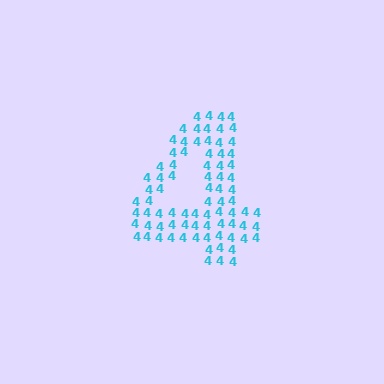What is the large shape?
The large shape is the digit 4.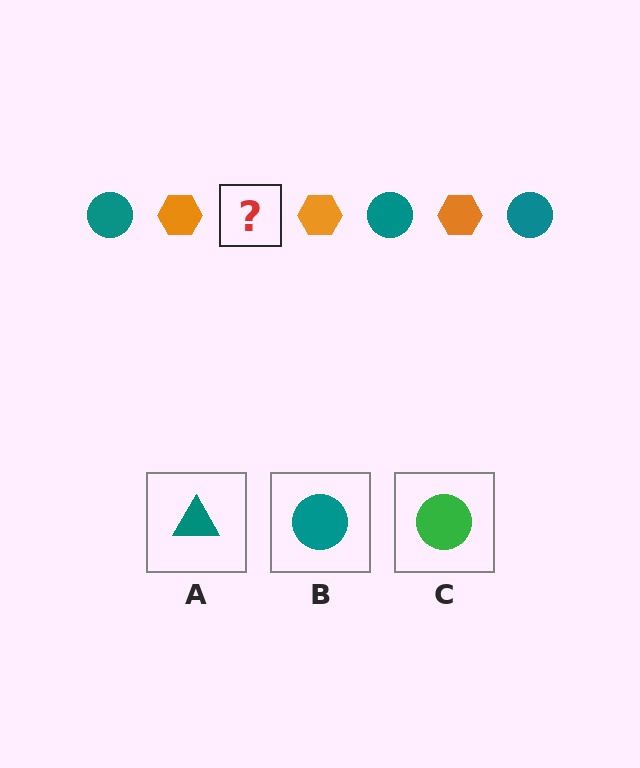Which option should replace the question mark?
Option B.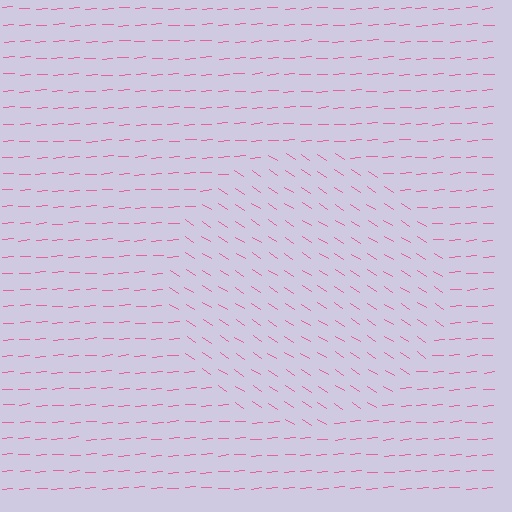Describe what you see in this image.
The image is filled with small pink line segments. A circle region in the image has lines oriented differently from the surrounding lines, creating a visible texture boundary.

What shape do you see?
I see a circle.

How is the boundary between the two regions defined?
The boundary is defined purely by a change in line orientation (approximately 38 degrees difference). All lines are the same color and thickness.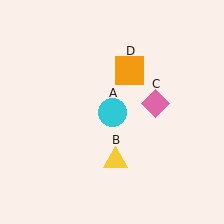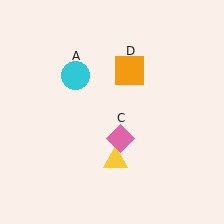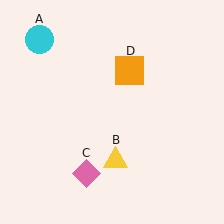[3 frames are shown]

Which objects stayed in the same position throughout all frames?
Yellow triangle (object B) and orange square (object D) remained stationary.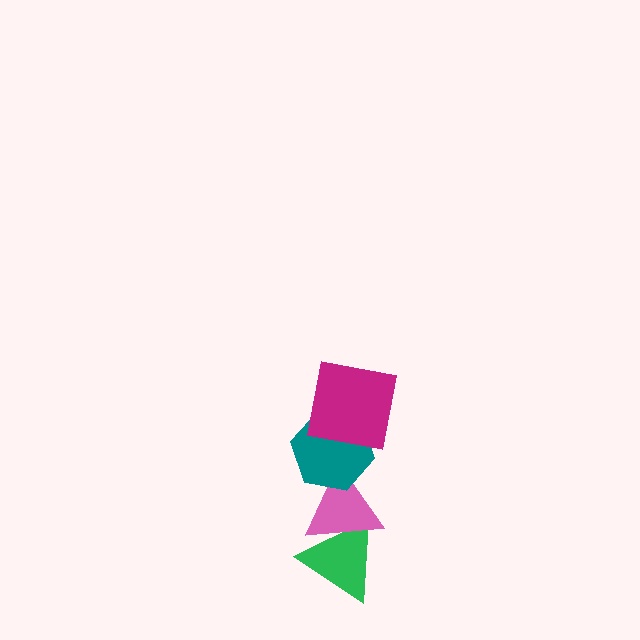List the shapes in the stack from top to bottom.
From top to bottom: the magenta square, the teal hexagon, the pink triangle, the green triangle.